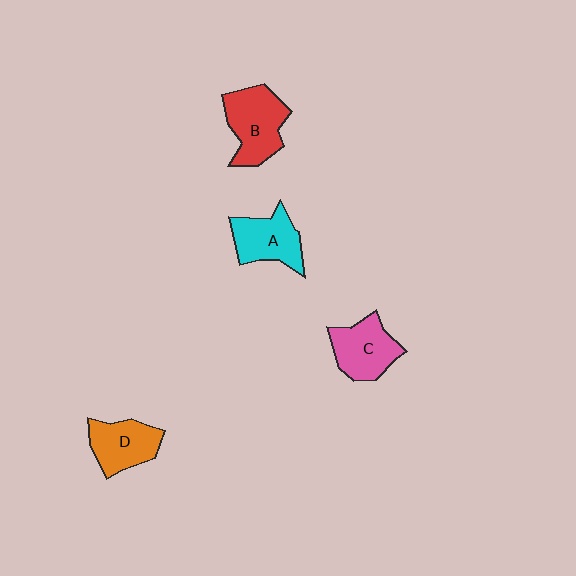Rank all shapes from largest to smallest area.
From largest to smallest: B (red), C (pink), A (cyan), D (orange).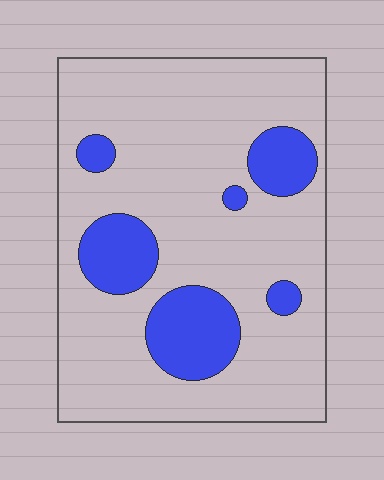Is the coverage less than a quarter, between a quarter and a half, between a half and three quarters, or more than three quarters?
Less than a quarter.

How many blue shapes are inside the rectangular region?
6.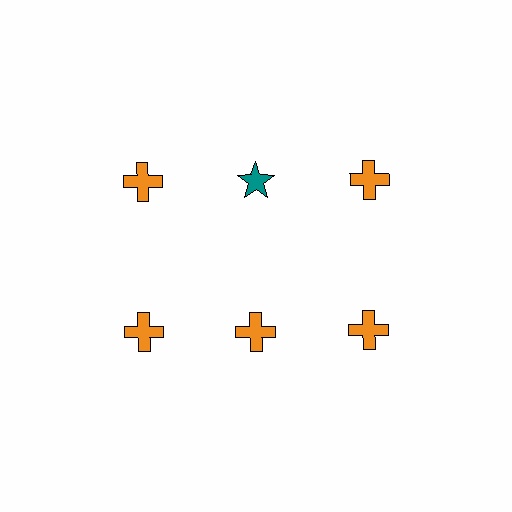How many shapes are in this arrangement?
There are 6 shapes arranged in a grid pattern.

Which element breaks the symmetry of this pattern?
The teal star in the top row, second from left column breaks the symmetry. All other shapes are orange crosses.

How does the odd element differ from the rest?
It differs in both color (teal instead of orange) and shape (star instead of cross).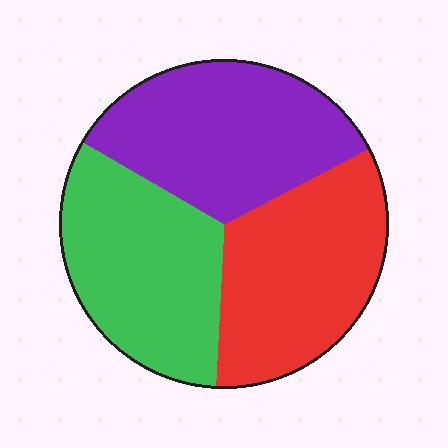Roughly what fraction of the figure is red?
Red takes up between a sixth and a third of the figure.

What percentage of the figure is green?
Green covers roughly 35% of the figure.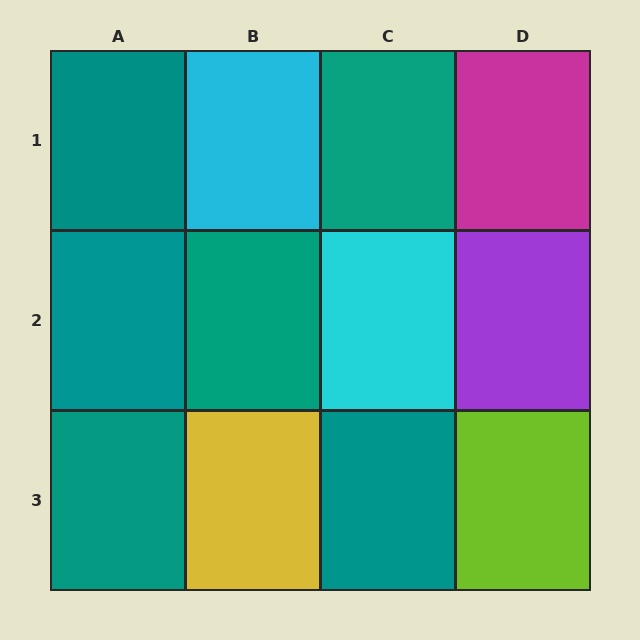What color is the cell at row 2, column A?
Teal.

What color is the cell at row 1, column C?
Teal.